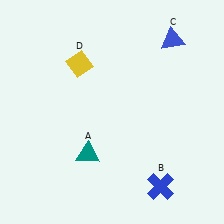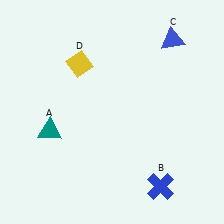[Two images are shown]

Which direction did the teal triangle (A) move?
The teal triangle (A) moved left.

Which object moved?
The teal triangle (A) moved left.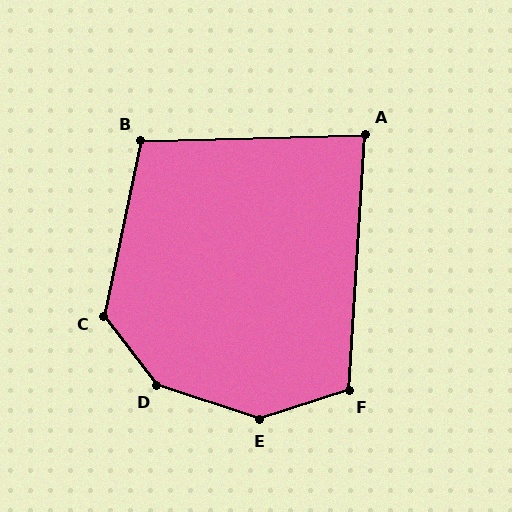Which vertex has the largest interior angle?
D, at approximately 145 degrees.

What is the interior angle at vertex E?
Approximately 144 degrees (obtuse).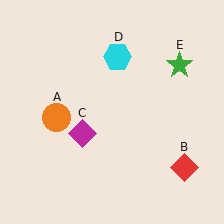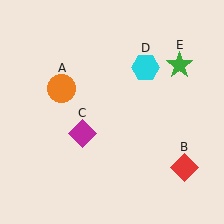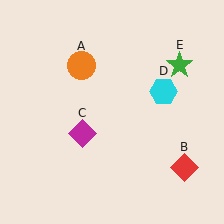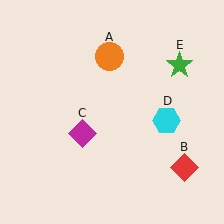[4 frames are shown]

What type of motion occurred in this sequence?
The orange circle (object A), cyan hexagon (object D) rotated clockwise around the center of the scene.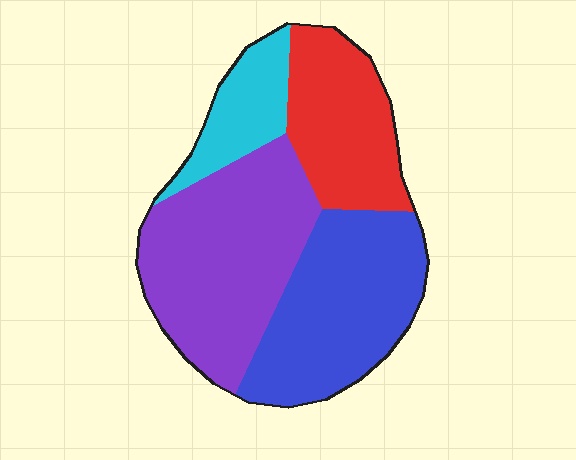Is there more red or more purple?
Purple.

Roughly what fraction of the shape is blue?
Blue covers around 30% of the shape.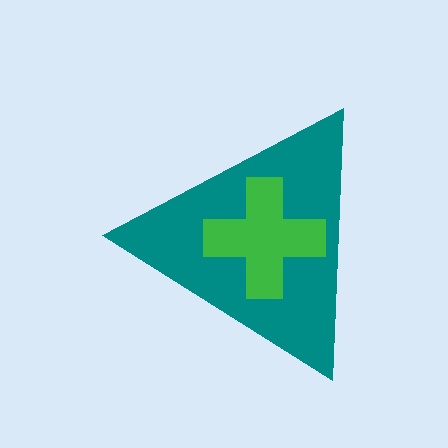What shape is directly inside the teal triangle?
The green cross.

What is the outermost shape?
The teal triangle.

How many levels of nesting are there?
2.